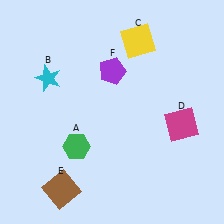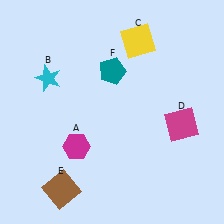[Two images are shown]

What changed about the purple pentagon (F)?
In Image 1, F is purple. In Image 2, it changed to teal.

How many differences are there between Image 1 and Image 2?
There are 2 differences between the two images.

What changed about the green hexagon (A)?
In Image 1, A is green. In Image 2, it changed to magenta.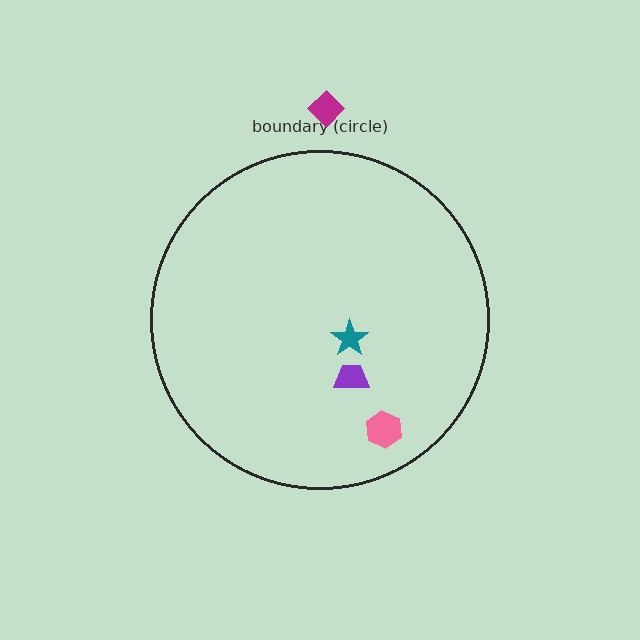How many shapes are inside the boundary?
3 inside, 1 outside.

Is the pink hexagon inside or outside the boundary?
Inside.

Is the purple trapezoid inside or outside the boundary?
Inside.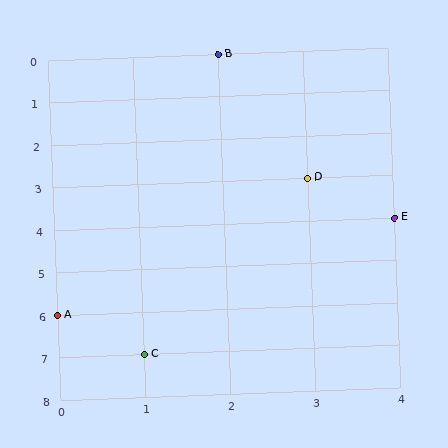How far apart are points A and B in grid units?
Points A and B are 2 columns and 6 rows apart (about 6.3 grid units diagonally).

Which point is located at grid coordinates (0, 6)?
Point A is at (0, 6).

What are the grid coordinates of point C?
Point C is at grid coordinates (1, 7).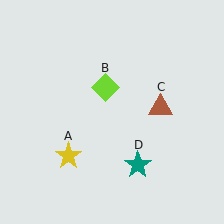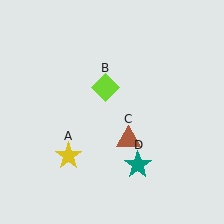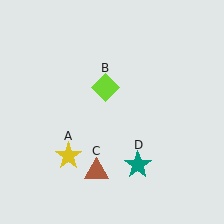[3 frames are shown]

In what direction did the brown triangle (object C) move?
The brown triangle (object C) moved down and to the left.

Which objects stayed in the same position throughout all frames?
Yellow star (object A) and lime diamond (object B) and teal star (object D) remained stationary.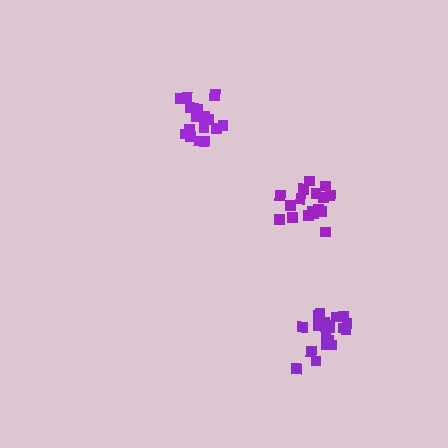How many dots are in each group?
Group 1: 17 dots, Group 2: 17 dots, Group 3: 20 dots (54 total).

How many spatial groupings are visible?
There are 3 spatial groupings.